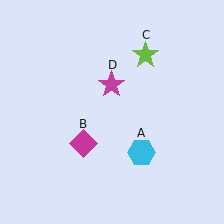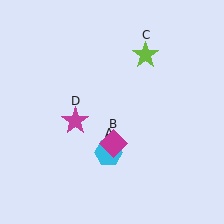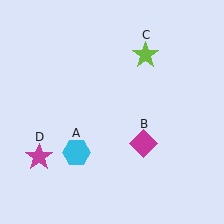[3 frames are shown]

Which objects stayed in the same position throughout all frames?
Lime star (object C) remained stationary.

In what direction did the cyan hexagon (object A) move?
The cyan hexagon (object A) moved left.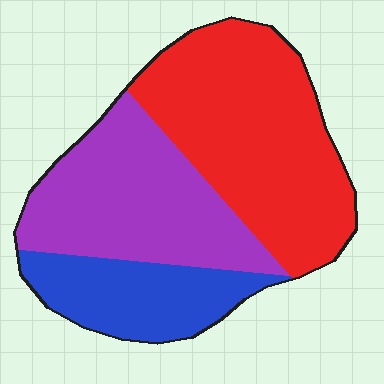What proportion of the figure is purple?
Purple takes up about one third (1/3) of the figure.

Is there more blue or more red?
Red.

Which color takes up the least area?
Blue, at roughly 20%.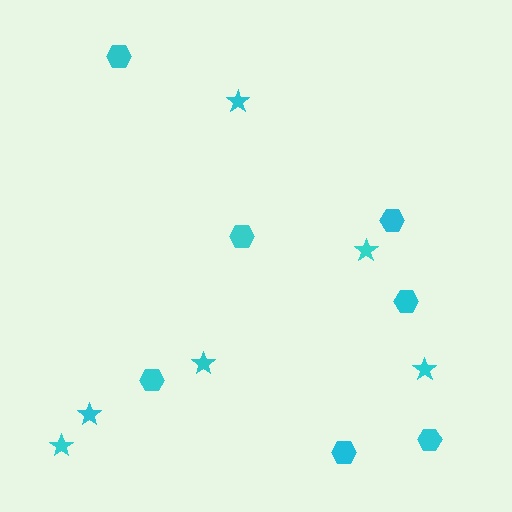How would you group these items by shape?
There are 2 groups: one group of hexagons (7) and one group of stars (6).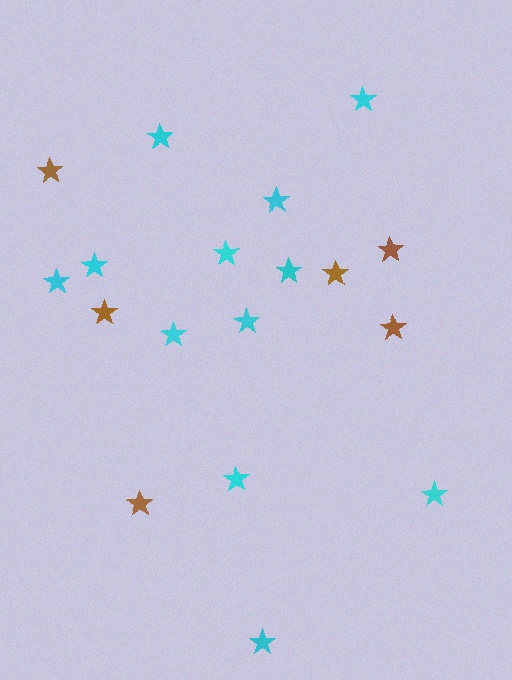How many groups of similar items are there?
There are 2 groups: one group of cyan stars (12) and one group of brown stars (6).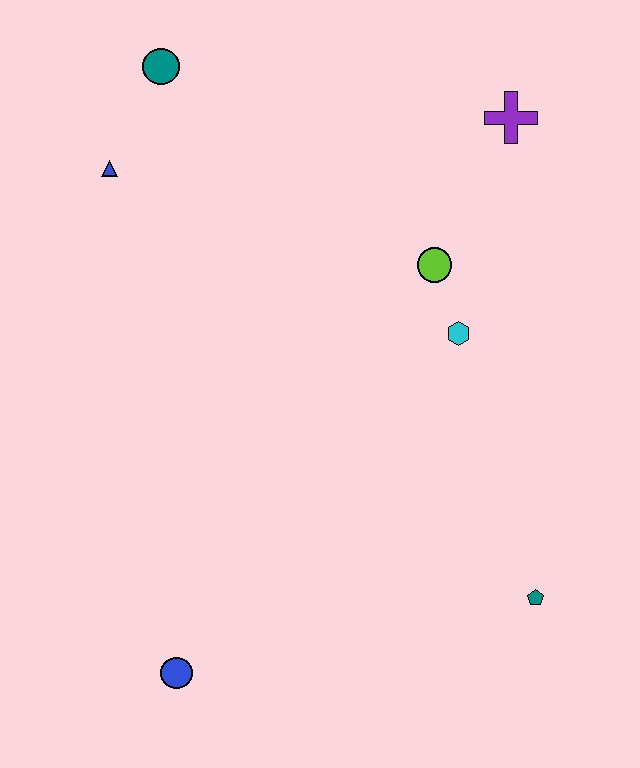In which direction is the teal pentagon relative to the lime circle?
The teal pentagon is below the lime circle.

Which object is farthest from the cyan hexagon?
The blue circle is farthest from the cyan hexagon.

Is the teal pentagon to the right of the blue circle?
Yes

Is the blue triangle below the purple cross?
Yes